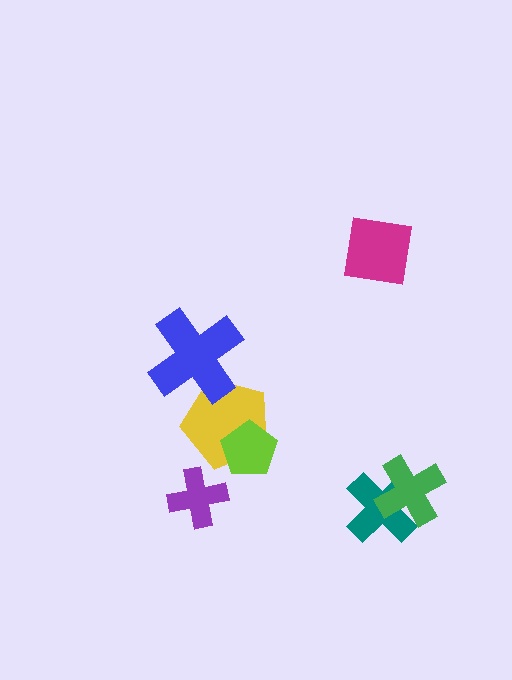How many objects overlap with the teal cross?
1 object overlaps with the teal cross.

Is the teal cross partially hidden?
Yes, it is partially covered by another shape.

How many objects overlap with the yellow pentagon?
2 objects overlap with the yellow pentagon.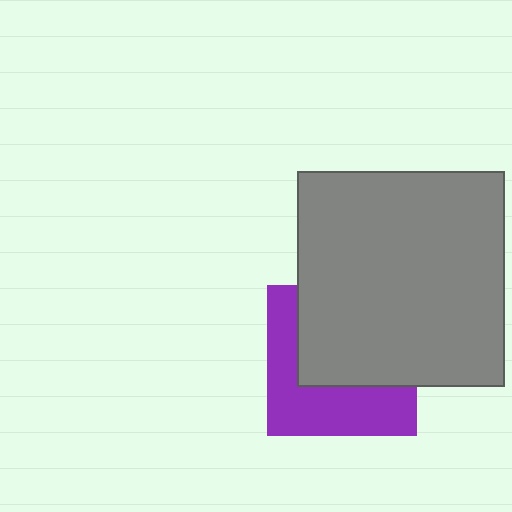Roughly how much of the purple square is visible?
About half of it is visible (roughly 46%).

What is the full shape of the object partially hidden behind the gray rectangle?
The partially hidden object is a purple square.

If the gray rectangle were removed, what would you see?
You would see the complete purple square.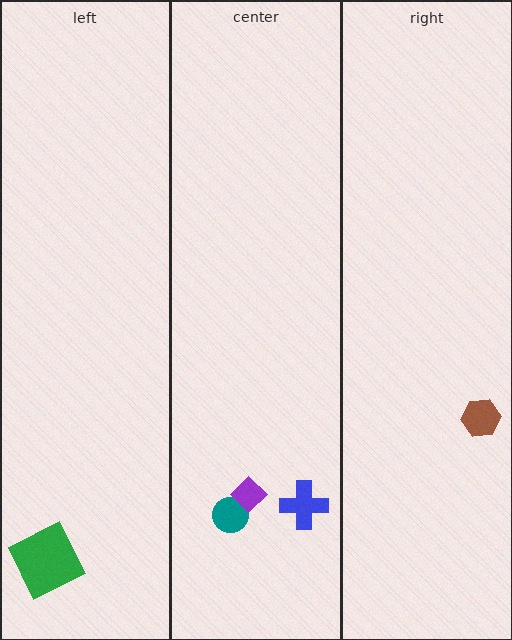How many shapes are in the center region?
3.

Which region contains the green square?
The left region.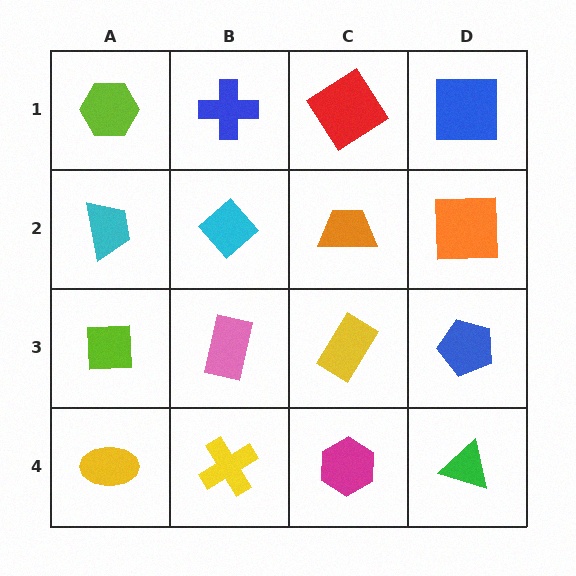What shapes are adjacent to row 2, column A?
A lime hexagon (row 1, column A), a lime square (row 3, column A), a cyan diamond (row 2, column B).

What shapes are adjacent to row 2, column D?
A blue square (row 1, column D), a blue pentagon (row 3, column D), an orange trapezoid (row 2, column C).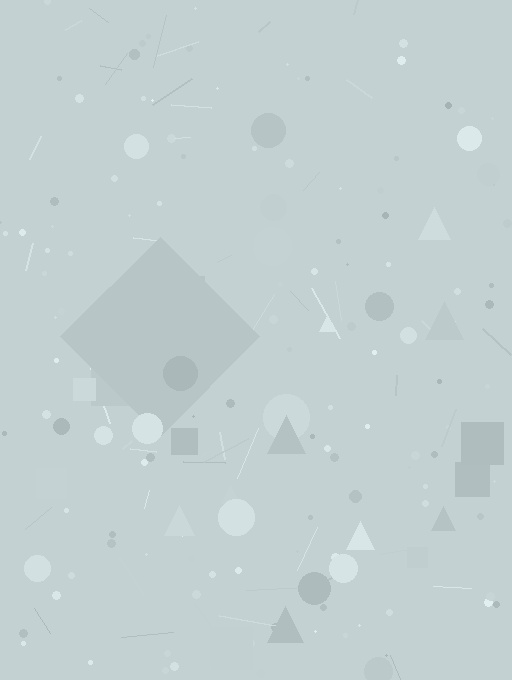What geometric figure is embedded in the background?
A diamond is embedded in the background.